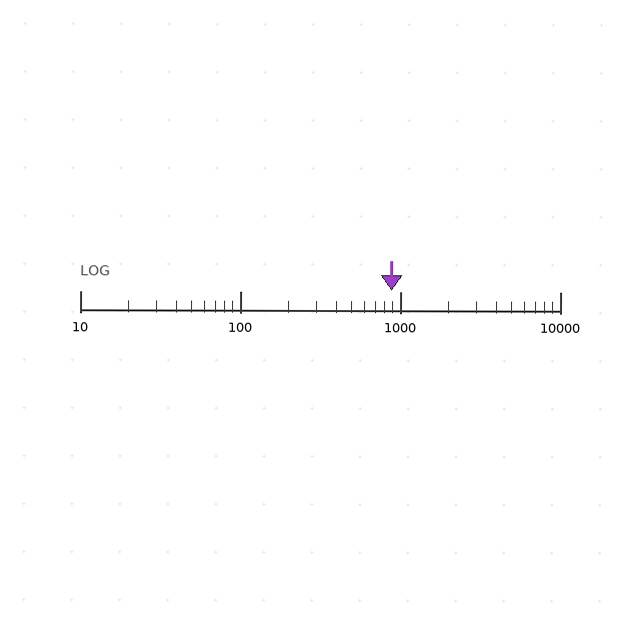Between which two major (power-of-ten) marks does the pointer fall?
The pointer is between 100 and 1000.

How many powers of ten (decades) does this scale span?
The scale spans 3 decades, from 10 to 10000.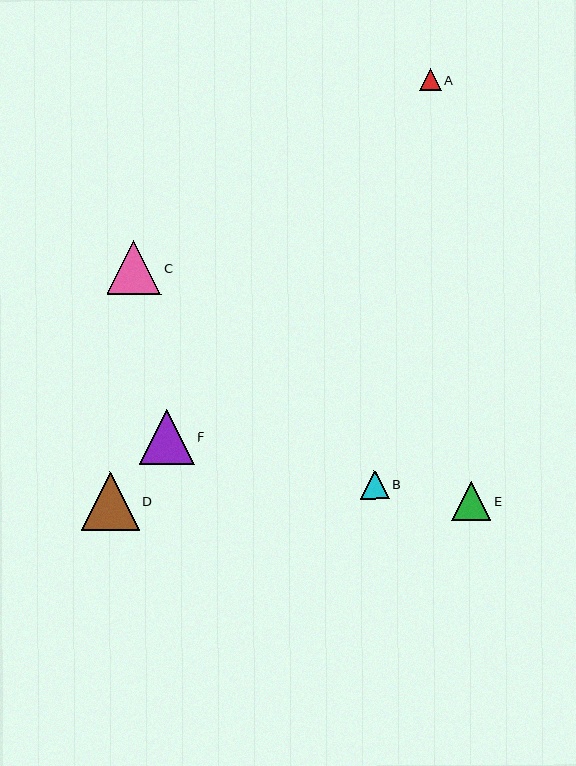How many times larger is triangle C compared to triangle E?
Triangle C is approximately 1.4 times the size of triangle E.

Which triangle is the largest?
Triangle D is the largest with a size of approximately 58 pixels.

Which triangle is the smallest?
Triangle A is the smallest with a size of approximately 22 pixels.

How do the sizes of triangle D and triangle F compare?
Triangle D and triangle F are approximately the same size.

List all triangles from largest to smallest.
From largest to smallest: D, F, C, E, B, A.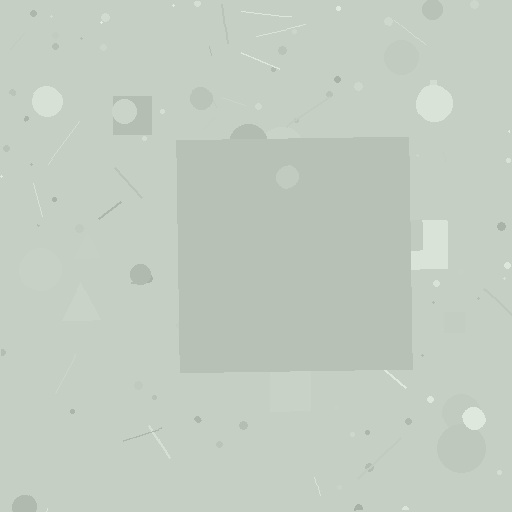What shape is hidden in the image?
A square is hidden in the image.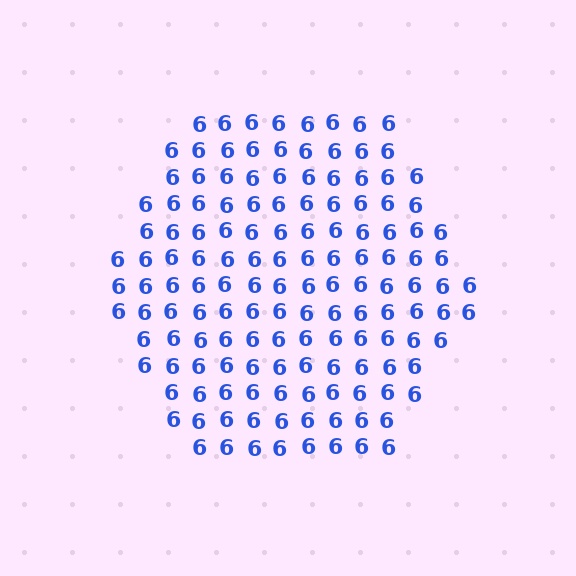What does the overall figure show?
The overall figure shows a hexagon.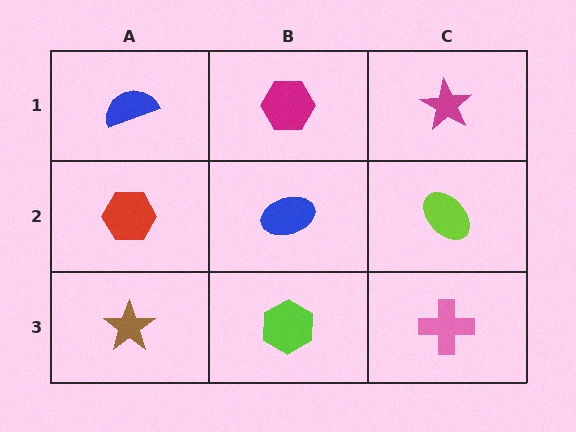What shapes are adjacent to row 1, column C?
A lime ellipse (row 2, column C), a magenta hexagon (row 1, column B).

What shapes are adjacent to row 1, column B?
A blue ellipse (row 2, column B), a blue semicircle (row 1, column A), a magenta star (row 1, column C).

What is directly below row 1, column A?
A red hexagon.